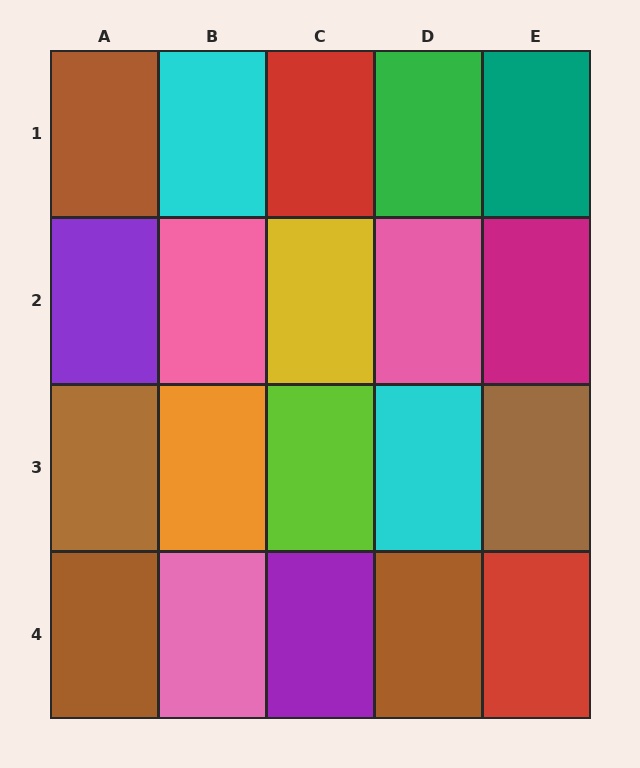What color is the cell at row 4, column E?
Red.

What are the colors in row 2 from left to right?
Purple, pink, yellow, pink, magenta.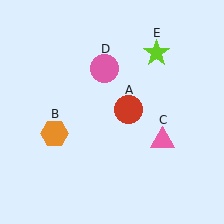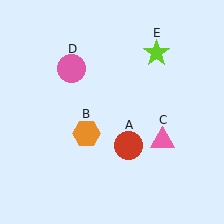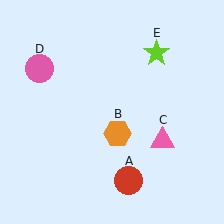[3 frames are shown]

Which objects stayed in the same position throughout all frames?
Pink triangle (object C) and lime star (object E) remained stationary.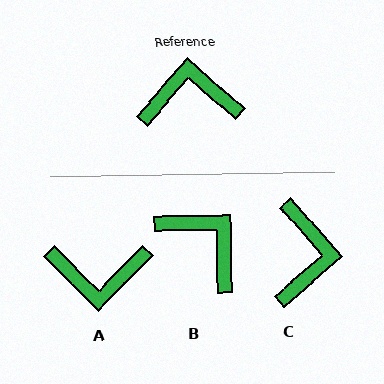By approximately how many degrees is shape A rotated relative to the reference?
Approximately 177 degrees counter-clockwise.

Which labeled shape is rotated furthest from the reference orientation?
A, about 177 degrees away.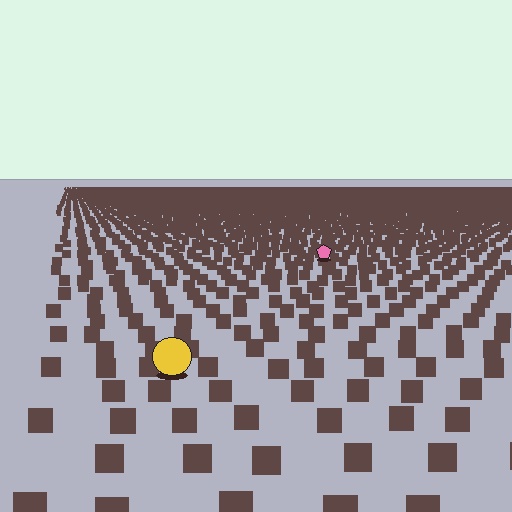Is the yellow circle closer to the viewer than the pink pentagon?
Yes. The yellow circle is closer — you can tell from the texture gradient: the ground texture is coarser near it.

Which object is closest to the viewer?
The yellow circle is closest. The texture marks near it are larger and more spread out.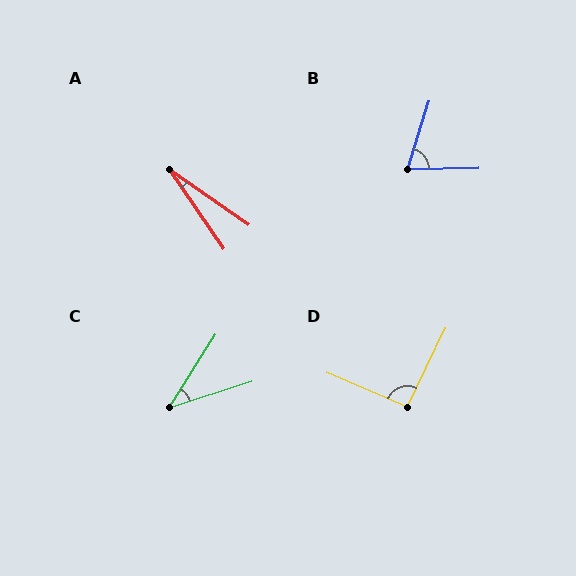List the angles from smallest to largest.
A (20°), C (40°), B (71°), D (93°).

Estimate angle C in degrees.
Approximately 40 degrees.